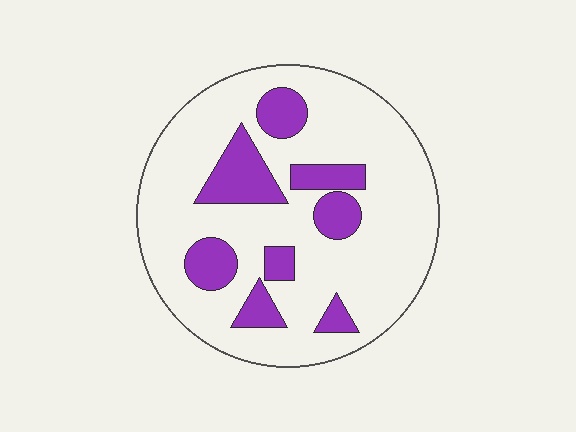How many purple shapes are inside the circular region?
8.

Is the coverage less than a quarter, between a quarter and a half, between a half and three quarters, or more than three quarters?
Less than a quarter.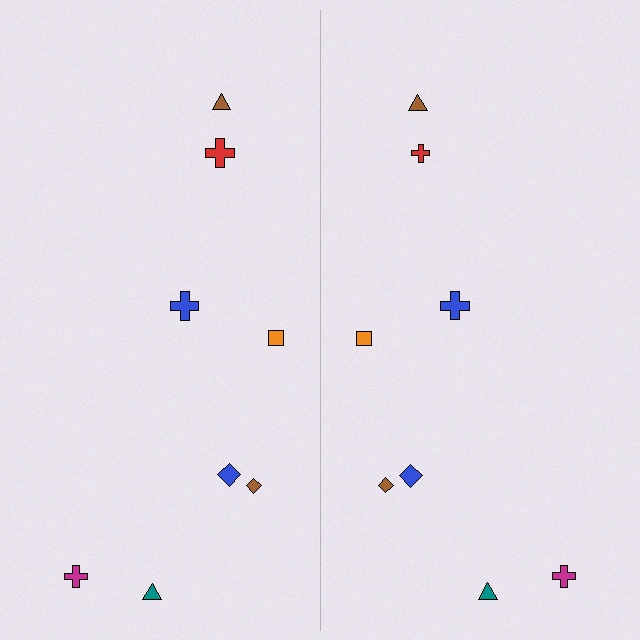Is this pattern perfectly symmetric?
No, the pattern is not perfectly symmetric. The red cross on the right side has a different size than its mirror counterpart.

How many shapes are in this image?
There are 16 shapes in this image.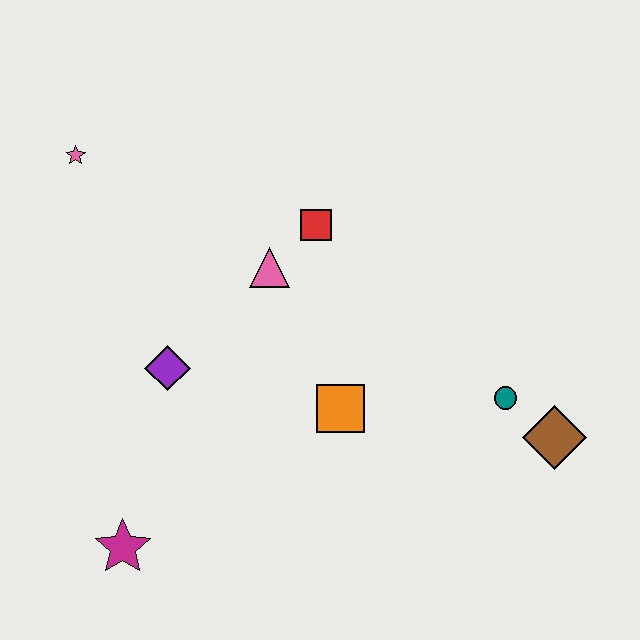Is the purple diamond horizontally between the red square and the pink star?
Yes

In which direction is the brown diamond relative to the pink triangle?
The brown diamond is to the right of the pink triangle.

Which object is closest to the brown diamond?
The teal circle is closest to the brown diamond.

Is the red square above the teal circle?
Yes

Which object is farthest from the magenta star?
The brown diamond is farthest from the magenta star.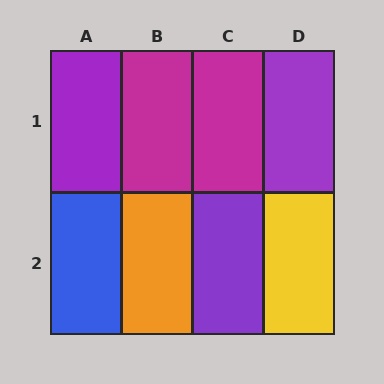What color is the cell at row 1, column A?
Purple.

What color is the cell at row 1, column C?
Magenta.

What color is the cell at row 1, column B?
Magenta.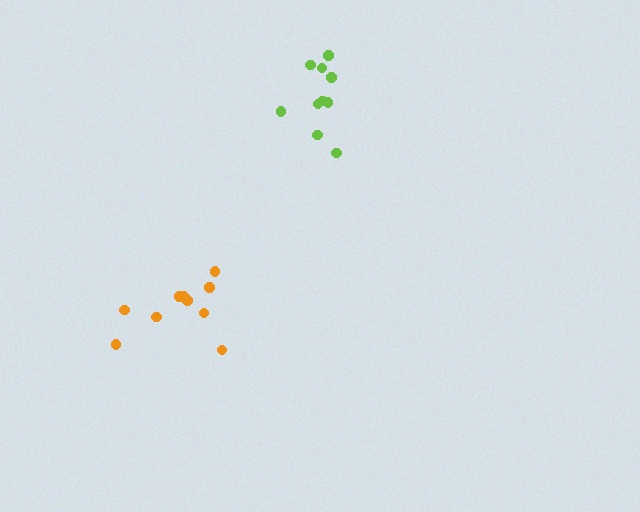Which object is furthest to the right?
The lime cluster is rightmost.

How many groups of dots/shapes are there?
There are 2 groups.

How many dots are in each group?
Group 1: 10 dots, Group 2: 10 dots (20 total).